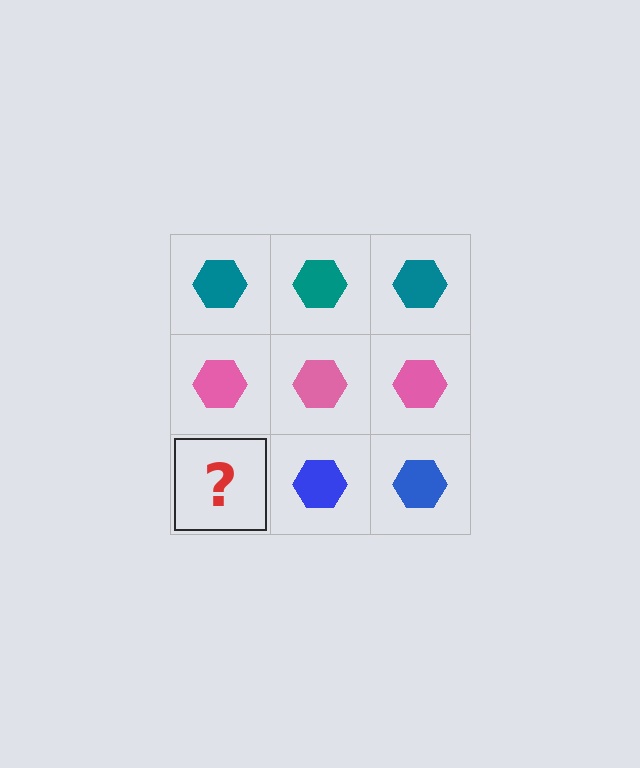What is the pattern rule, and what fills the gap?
The rule is that each row has a consistent color. The gap should be filled with a blue hexagon.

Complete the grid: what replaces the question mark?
The question mark should be replaced with a blue hexagon.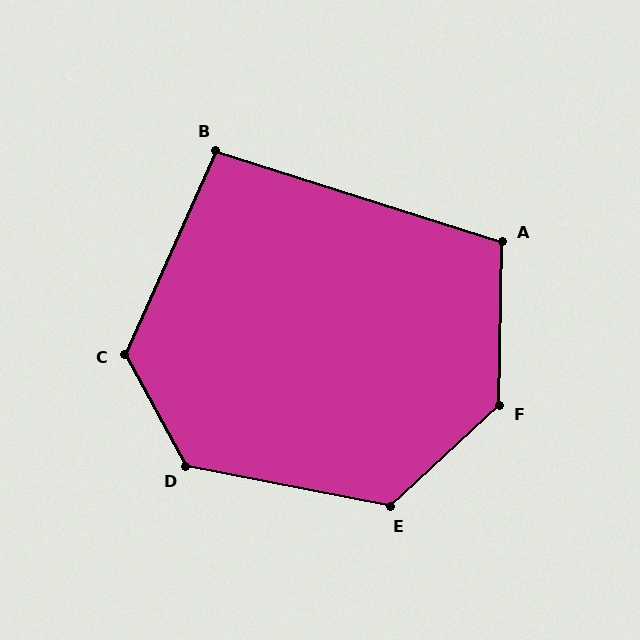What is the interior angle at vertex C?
Approximately 127 degrees (obtuse).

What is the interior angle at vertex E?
Approximately 126 degrees (obtuse).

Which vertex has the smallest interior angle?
B, at approximately 97 degrees.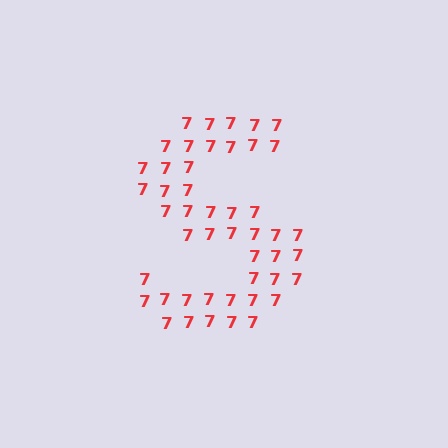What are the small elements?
The small elements are digit 7's.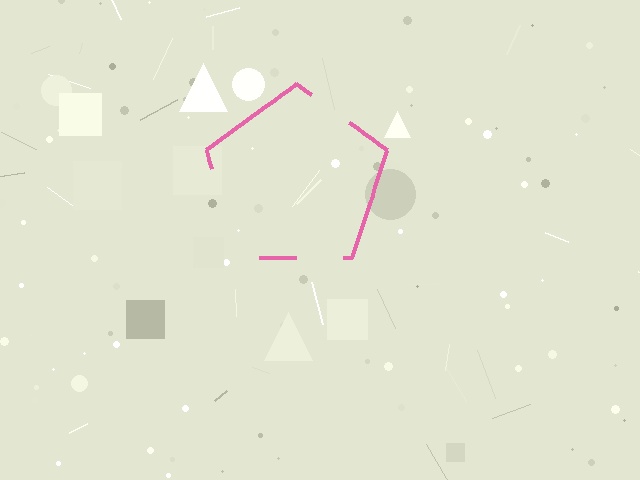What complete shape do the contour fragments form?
The contour fragments form a pentagon.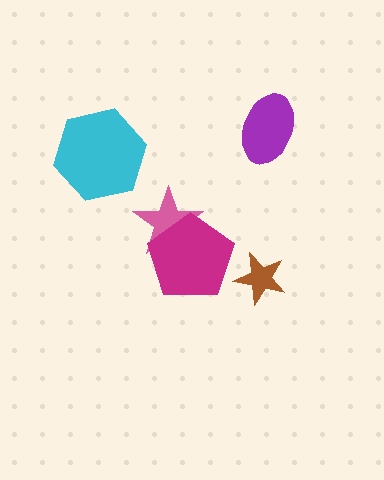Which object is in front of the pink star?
The magenta pentagon is in front of the pink star.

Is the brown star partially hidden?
No, no other shape covers it.